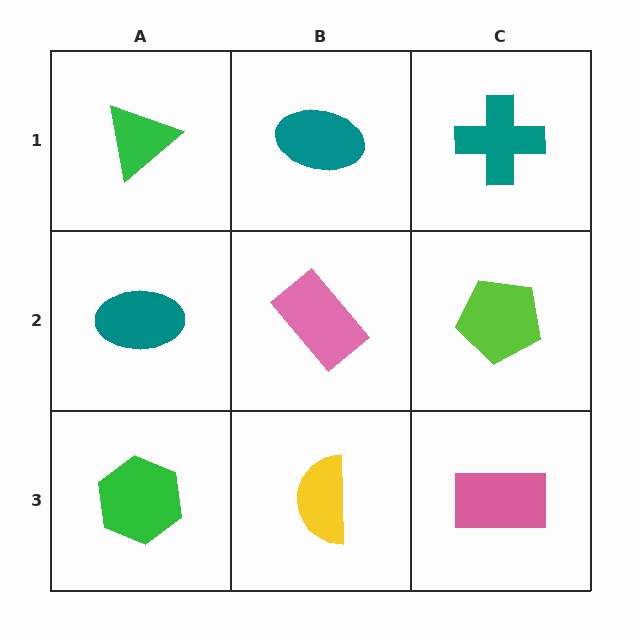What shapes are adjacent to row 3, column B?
A pink rectangle (row 2, column B), a green hexagon (row 3, column A), a pink rectangle (row 3, column C).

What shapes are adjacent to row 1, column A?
A teal ellipse (row 2, column A), a teal ellipse (row 1, column B).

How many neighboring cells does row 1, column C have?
2.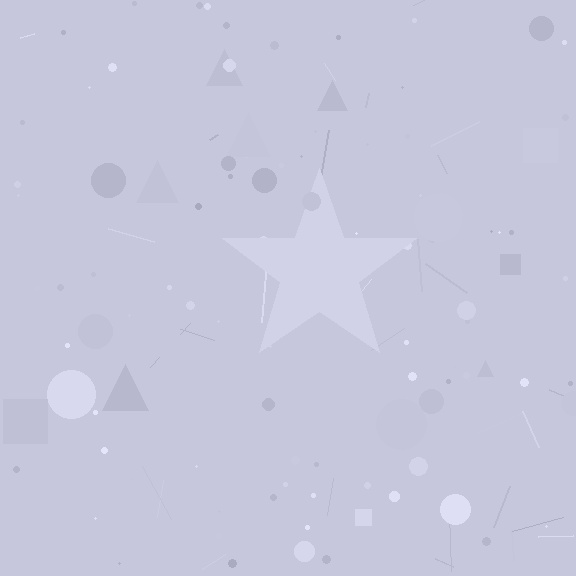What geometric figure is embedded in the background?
A star is embedded in the background.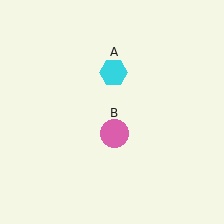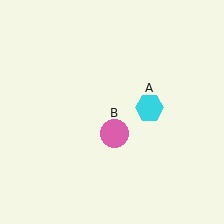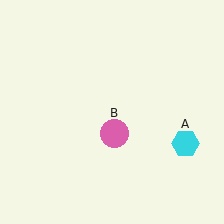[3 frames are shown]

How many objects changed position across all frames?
1 object changed position: cyan hexagon (object A).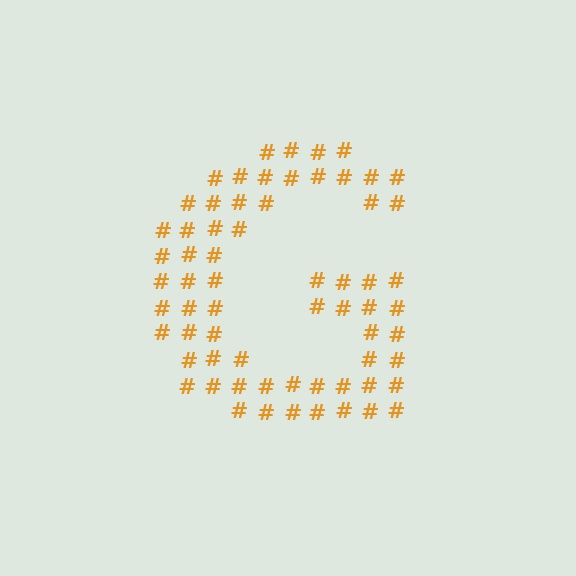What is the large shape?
The large shape is the letter G.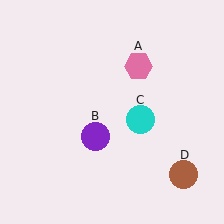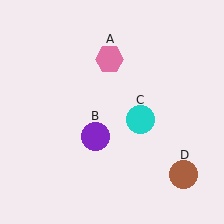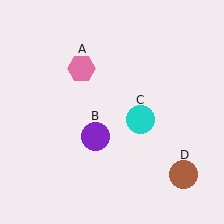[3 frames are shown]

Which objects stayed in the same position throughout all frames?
Purple circle (object B) and cyan circle (object C) and brown circle (object D) remained stationary.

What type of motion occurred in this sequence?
The pink hexagon (object A) rotated counterclockwise around the center of the scene.